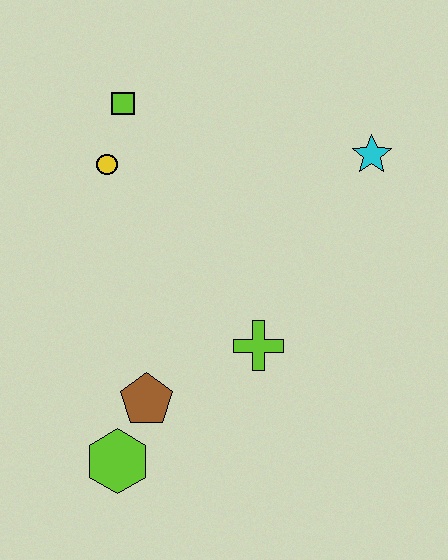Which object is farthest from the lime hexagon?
The cyan star is farthest from the lime hexagon.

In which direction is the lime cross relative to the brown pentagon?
The lime cross is to the right of the brown pentagon.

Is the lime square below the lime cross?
No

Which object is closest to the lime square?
The yellow circle is closest to the lime square.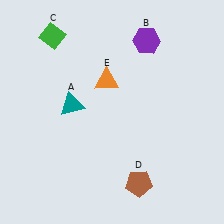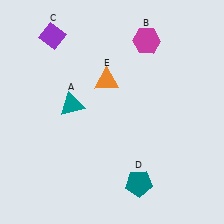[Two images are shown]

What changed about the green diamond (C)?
In Image 1, C is green. In Image 2, it changed to purple.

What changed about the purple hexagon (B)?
In Image 1, B is purple. In Image 2, it changed to magenta.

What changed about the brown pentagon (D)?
In Image 1, D is brown. In Image 2, it changed to teal.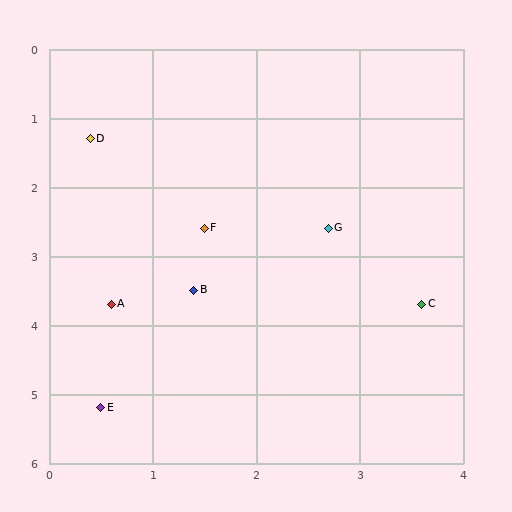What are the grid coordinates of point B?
Point B is at approximately (1.4, 3.5).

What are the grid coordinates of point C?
Point C is at approximately (3.6, 3.7).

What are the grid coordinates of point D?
Point D is at approximately (0.4, 1.3).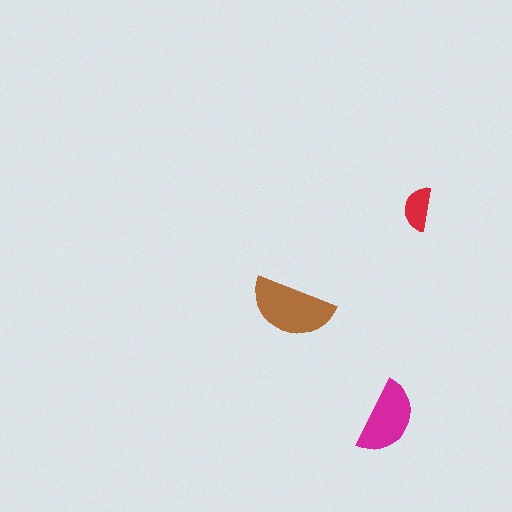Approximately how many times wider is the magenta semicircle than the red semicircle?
About 1.5 times wider.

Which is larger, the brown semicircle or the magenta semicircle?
The brown one.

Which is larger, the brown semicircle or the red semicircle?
The brown one.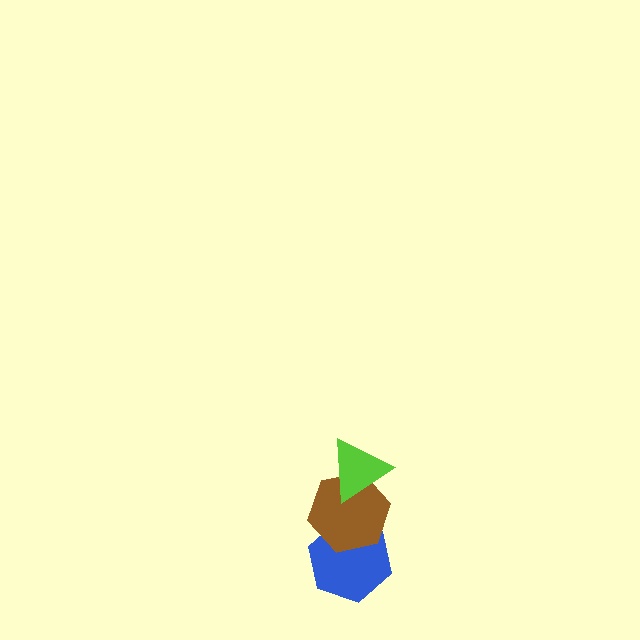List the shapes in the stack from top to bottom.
From top to bottom: the lime triangle, the brown hexagon, the blue hexagon.